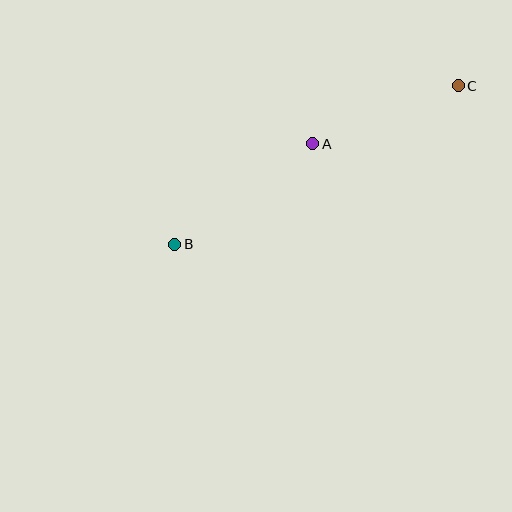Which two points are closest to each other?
Points A and C are closest to each other.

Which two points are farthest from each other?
Points B and C are farthest from each other.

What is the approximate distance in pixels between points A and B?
The distance between A and B is approximately 171 pixels.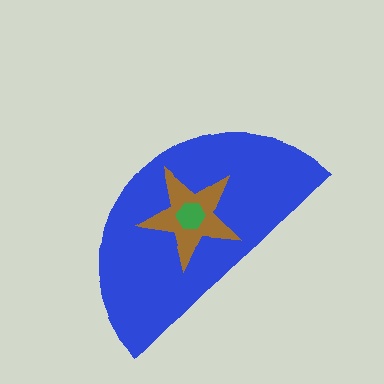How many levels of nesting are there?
3.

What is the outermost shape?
The blue semicircle.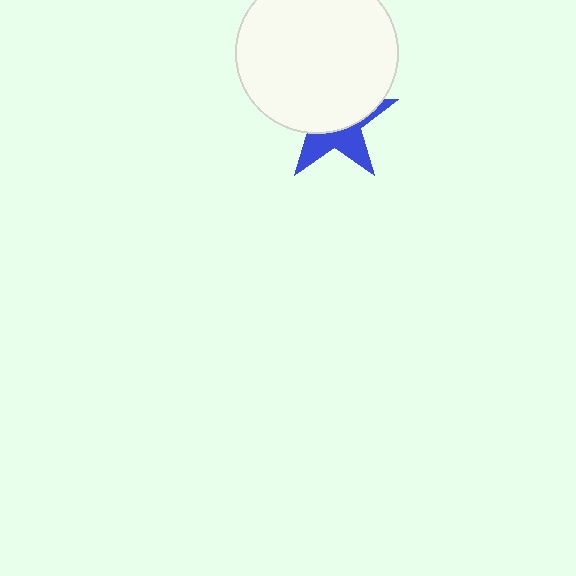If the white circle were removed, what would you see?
You would see the complete blue star.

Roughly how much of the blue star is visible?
A small part of it is visible (roughly 40%).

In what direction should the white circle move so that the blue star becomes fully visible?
The white circle should move up. That is the shortest direction to clear the overlap and leave the blue star fully visible.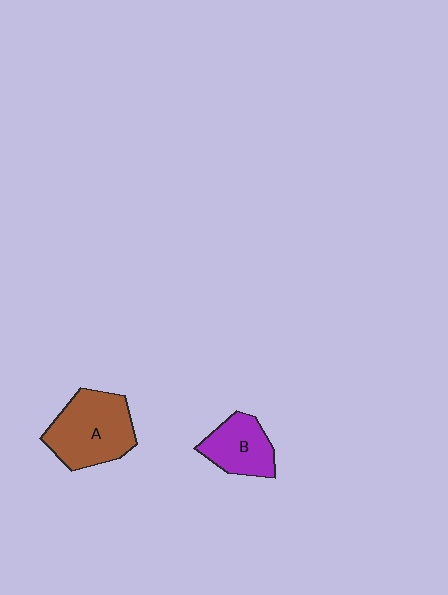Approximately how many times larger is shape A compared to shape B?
Approximately 1.5 times.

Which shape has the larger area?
Shape A (brown).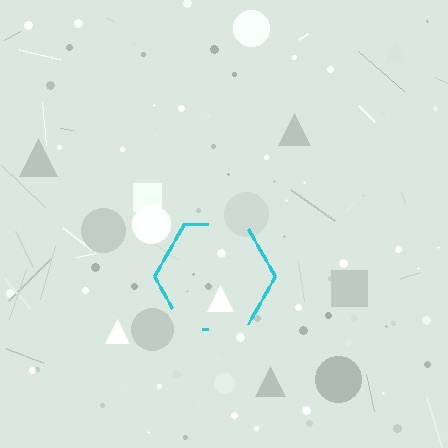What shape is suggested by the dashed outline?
The dashed outline suggests a hexagon.